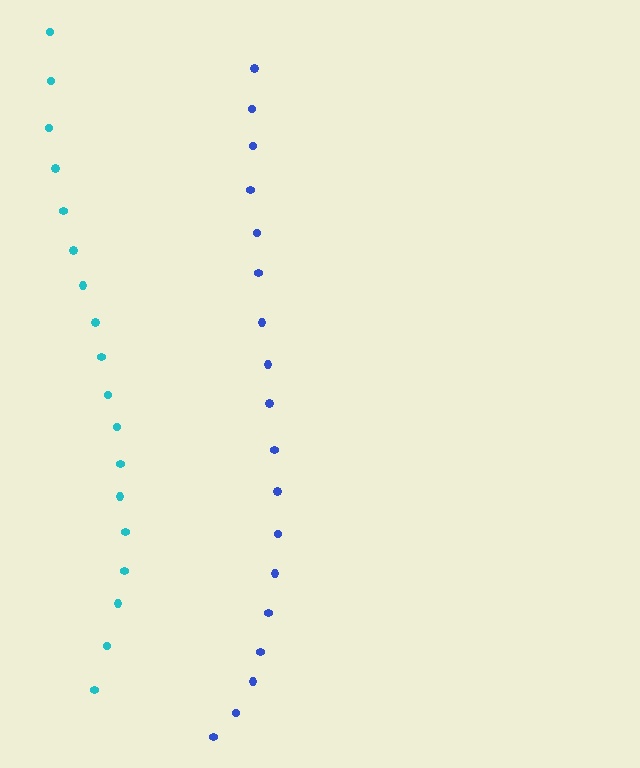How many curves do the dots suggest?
There are 2 distinct paths.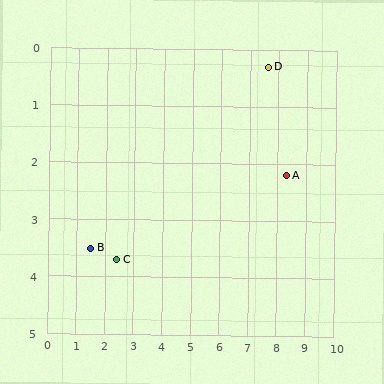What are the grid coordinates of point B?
Point B is at approximately (1.5, 3.5).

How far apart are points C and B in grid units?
Points C and B are about 0.9 grid units apart.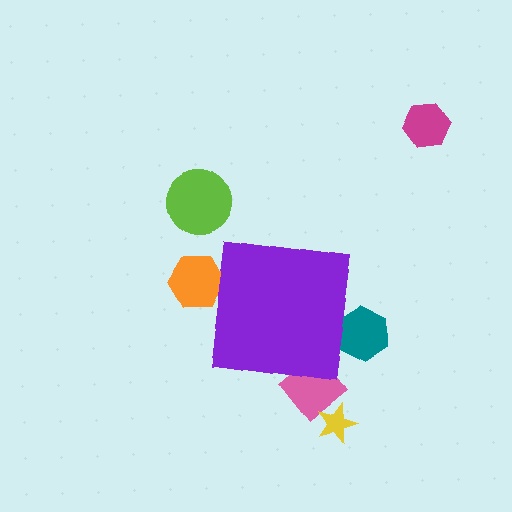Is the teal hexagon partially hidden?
Yes, the teal hexagon is partially hidden behind the purple square.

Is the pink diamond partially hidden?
Yes, the pink diamond is partially hidden behind the purple square.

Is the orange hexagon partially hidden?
Yes, the orange hexagon is partially hidden behind the purple square.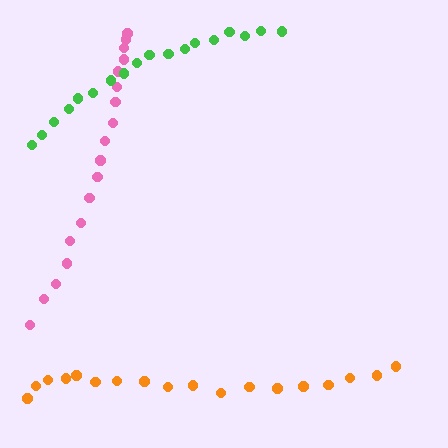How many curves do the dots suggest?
There are 3 distinct paths.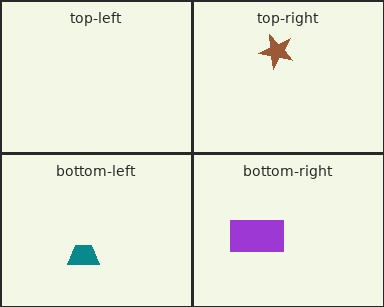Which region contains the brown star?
The top-right region.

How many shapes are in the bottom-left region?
1.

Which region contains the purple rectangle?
The bottom-right region.